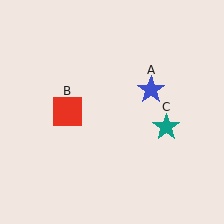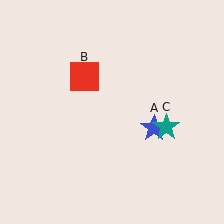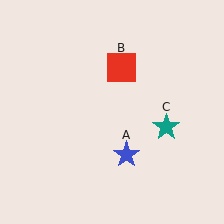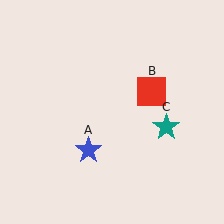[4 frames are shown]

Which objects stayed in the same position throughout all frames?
Teal star (object C) remained stationary.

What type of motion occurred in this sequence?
The blue star (object A), red square (object B) rotated clockwise around the center of the scene.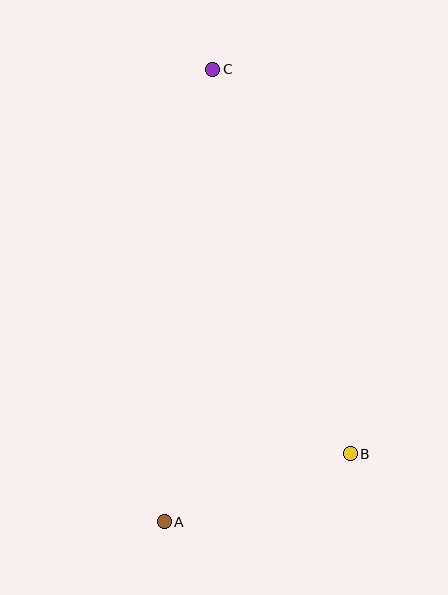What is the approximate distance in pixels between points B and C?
The distance between B and C is approximately 409 pixels.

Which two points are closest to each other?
Points A and B are closest to each other.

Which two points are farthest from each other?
Points A and C are farthest from each other.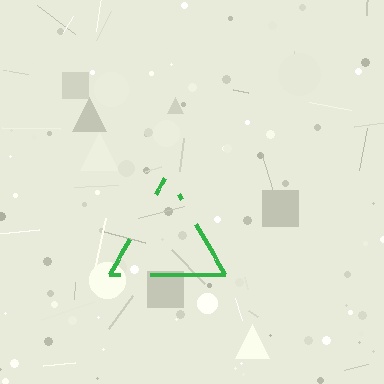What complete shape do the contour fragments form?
The contour fragments form a triangle.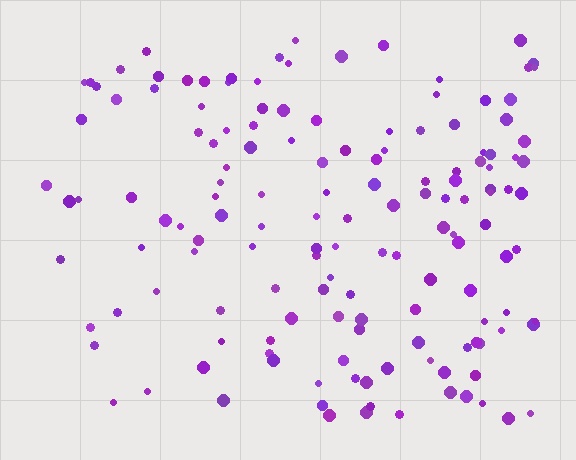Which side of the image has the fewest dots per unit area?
The left.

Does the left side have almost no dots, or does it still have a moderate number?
Still a moderate number, just noticeably fewer than the right.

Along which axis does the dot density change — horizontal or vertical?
Horizontal.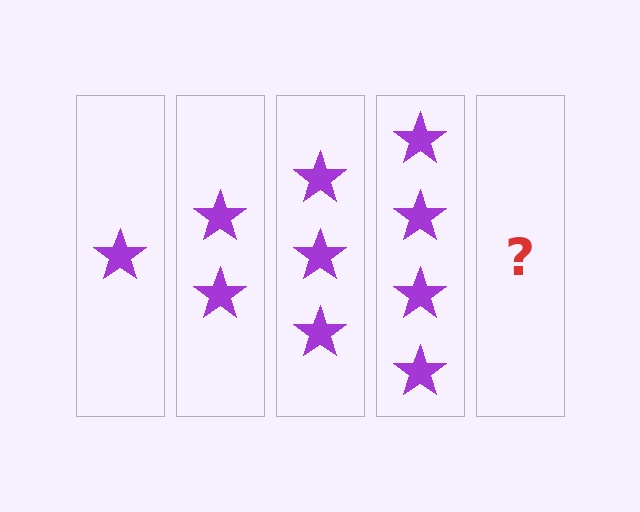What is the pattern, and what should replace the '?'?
The pattern is that each step adds one more star. The '?' should be 5 stars.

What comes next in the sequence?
The next element should be 5 stars.